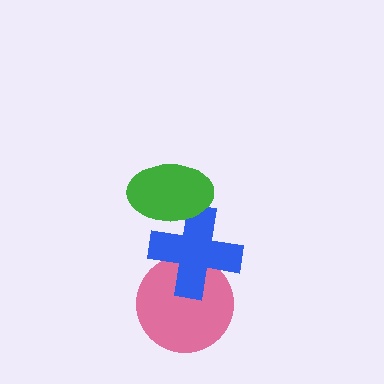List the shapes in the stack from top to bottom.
From top to bottom: the green ellipse, the blue cross, the pink circle.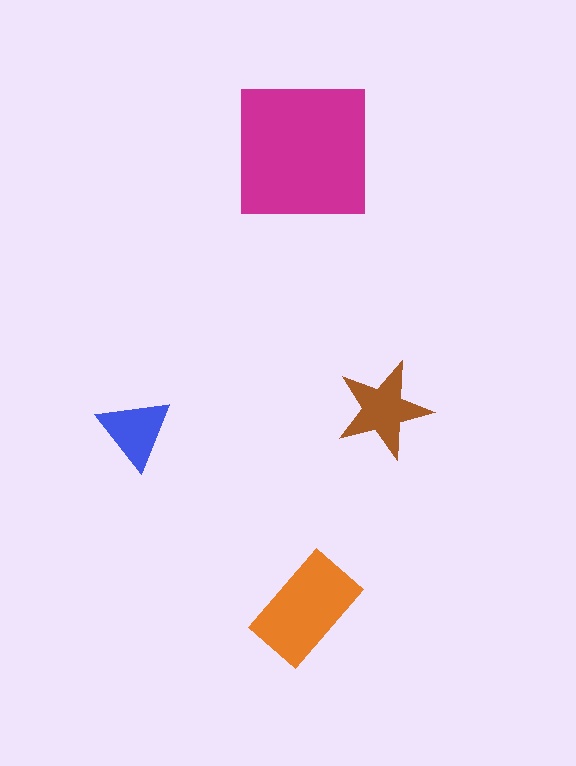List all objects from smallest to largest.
The blue triangle, the brown star, the orange rectangle, the magenta square.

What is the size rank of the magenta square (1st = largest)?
1st.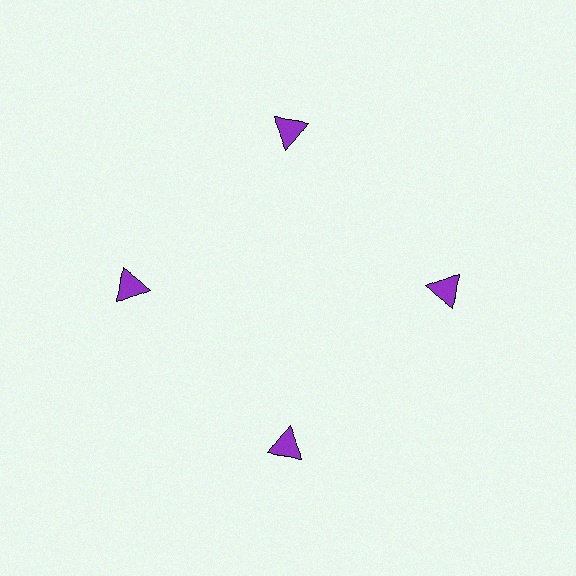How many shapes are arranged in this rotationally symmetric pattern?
There are 4 shapes, arranged in 4 groups of 1.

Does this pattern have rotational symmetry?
Yes, this pattern has 4-fold rotational symmetry. It looks the same after rotating 90 degrees around the center.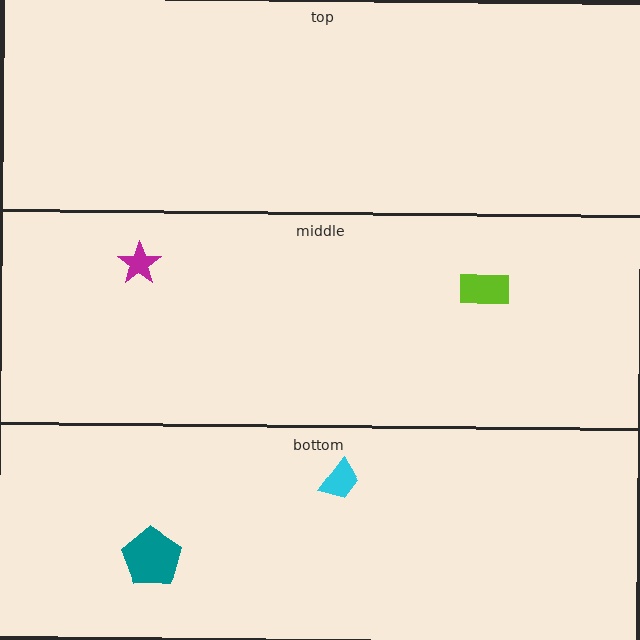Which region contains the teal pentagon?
The bottom region.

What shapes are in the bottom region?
The cyan trapezoid, the teal pentagon.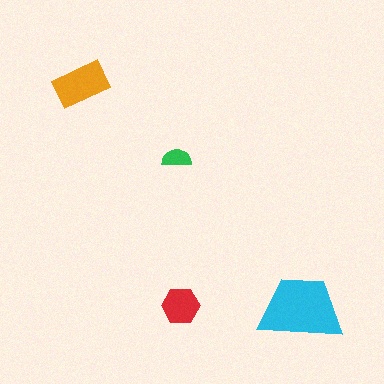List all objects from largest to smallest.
The cyan trapezoid, the orange rectangle, the red hexagon, the green semicircle.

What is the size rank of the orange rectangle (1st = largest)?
2nd.